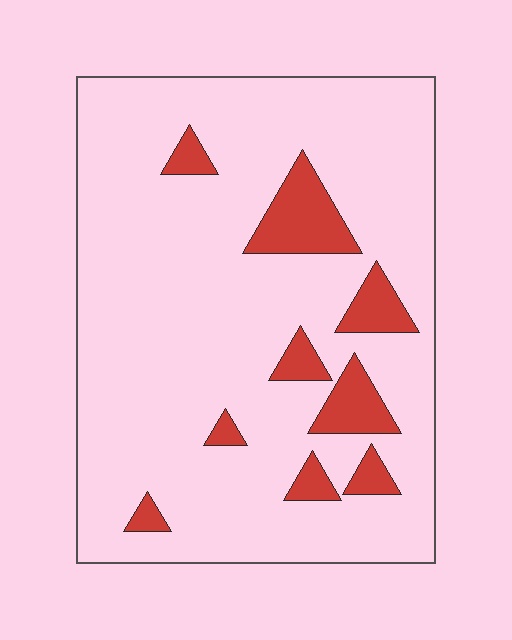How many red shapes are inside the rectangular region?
9.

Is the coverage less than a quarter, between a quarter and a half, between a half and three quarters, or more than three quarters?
Less than a quarter.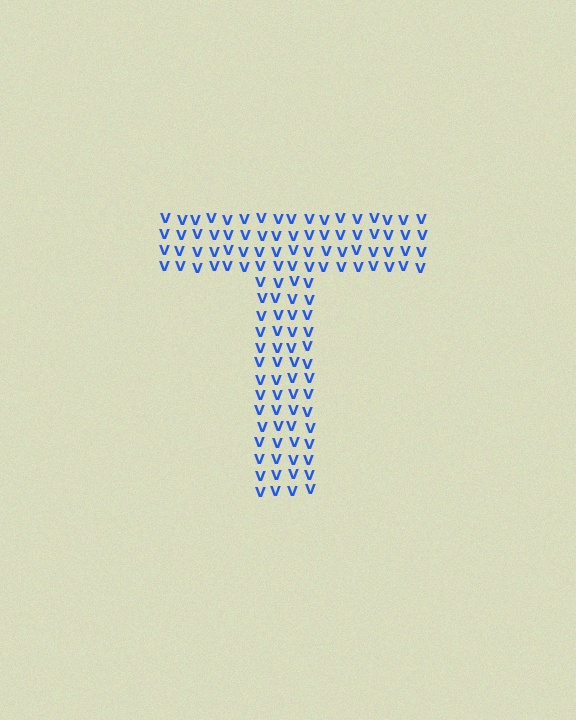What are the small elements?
The small elements are letter V's.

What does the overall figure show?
The overall figure shows the letter T.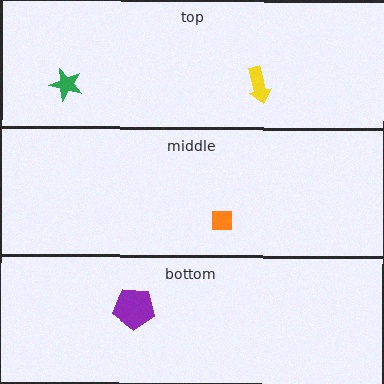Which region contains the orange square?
The middle region.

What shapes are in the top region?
The green star, the yellow arrow.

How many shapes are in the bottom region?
1.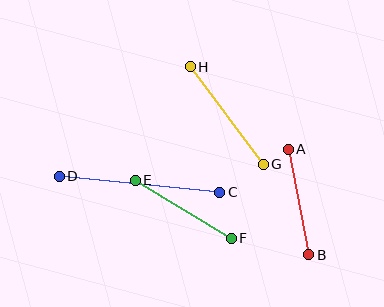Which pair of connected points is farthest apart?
Points C and D are farthest apart.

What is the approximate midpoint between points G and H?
The midpoint is at approximately (227, 116) pixels.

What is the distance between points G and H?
The distance is approximately 122 pixels.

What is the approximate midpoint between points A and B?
The midpoint is at approximately (299, 202) pixels.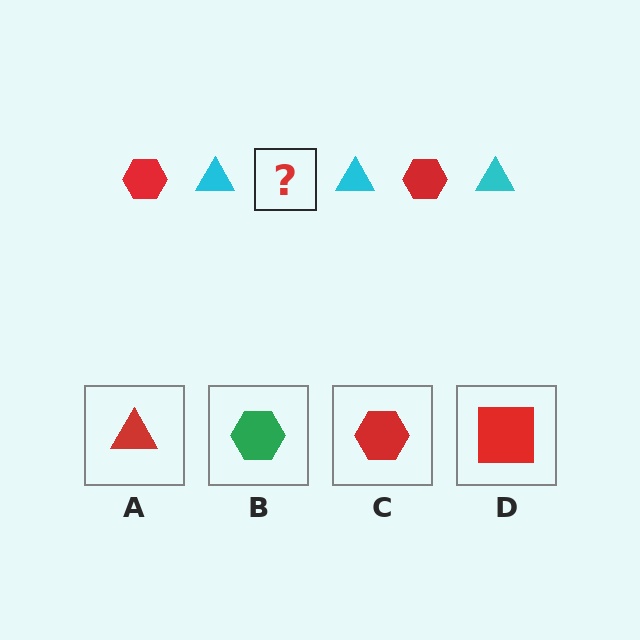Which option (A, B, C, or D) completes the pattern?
C.